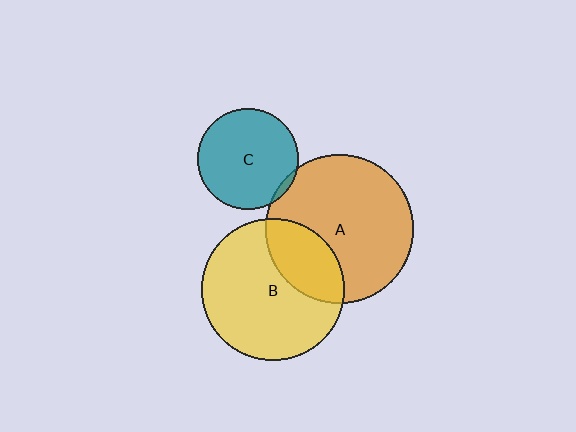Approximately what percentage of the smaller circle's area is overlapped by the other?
Approximately 5%.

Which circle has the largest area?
Circle A (orange).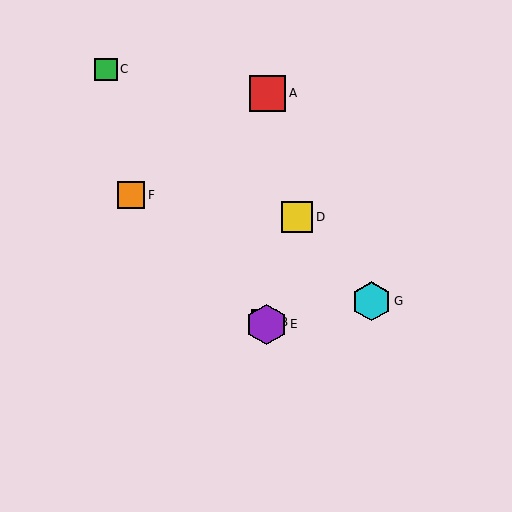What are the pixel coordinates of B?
Object B is at (264, 322).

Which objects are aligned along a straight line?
Objects B, E, F are aligned along a straight line.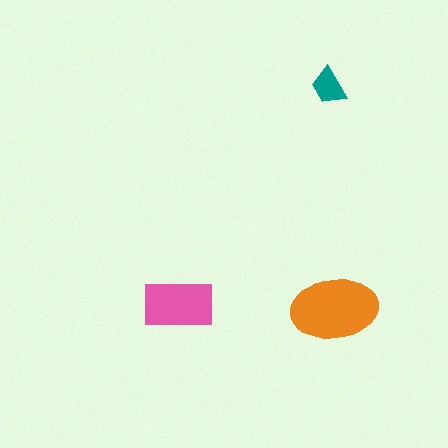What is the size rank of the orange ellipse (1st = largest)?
1st.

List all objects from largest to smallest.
The orange ellipse, the pink rectangle, the teal trapezoid.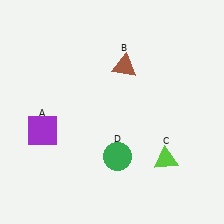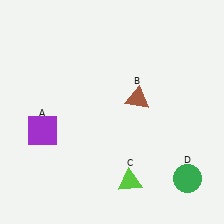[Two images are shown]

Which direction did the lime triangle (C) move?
The lime triangle (C) moved left.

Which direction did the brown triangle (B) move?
The brown triangle (B) moved down.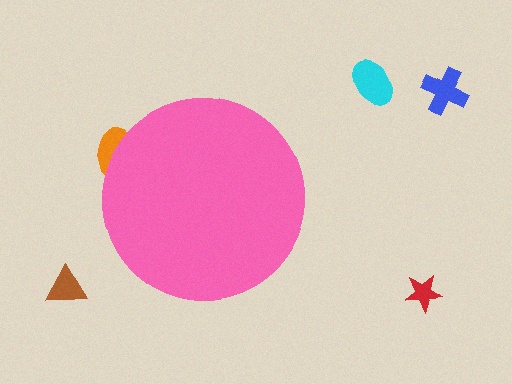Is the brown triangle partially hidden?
No, the brown triangle is fully visible.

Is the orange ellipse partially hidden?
Yes, the orange ellipse is partially hidden behind the pink circle.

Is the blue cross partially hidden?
No, the blue cross is fully visible.